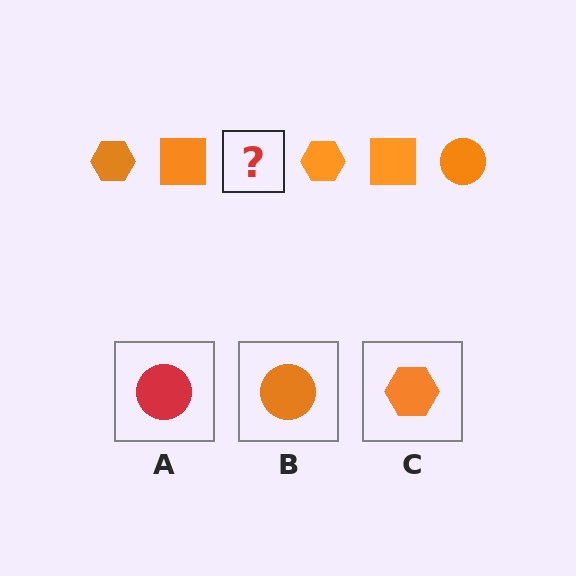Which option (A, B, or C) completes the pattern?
B.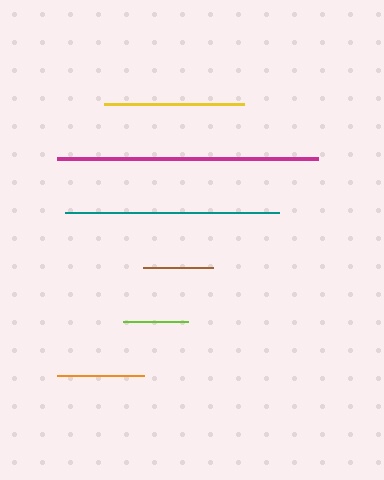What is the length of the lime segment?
The lime segment is approximately 65 pixels long.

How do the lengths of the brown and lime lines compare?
The brown and lime lines are approximately the same length.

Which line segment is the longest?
The magenta line is the longest at approximately 261 pixels.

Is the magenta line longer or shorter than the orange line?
The magenta line is longer than the orange line.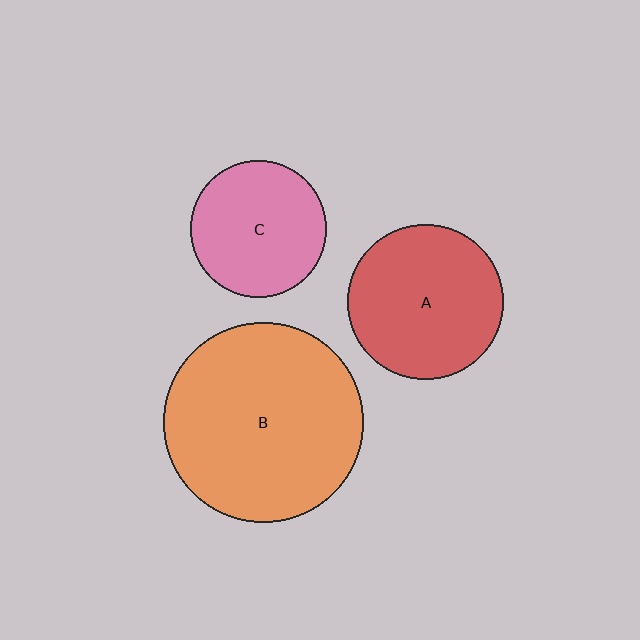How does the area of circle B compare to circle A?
Approximately 1.6 times.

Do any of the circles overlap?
No, none of the circles overlap.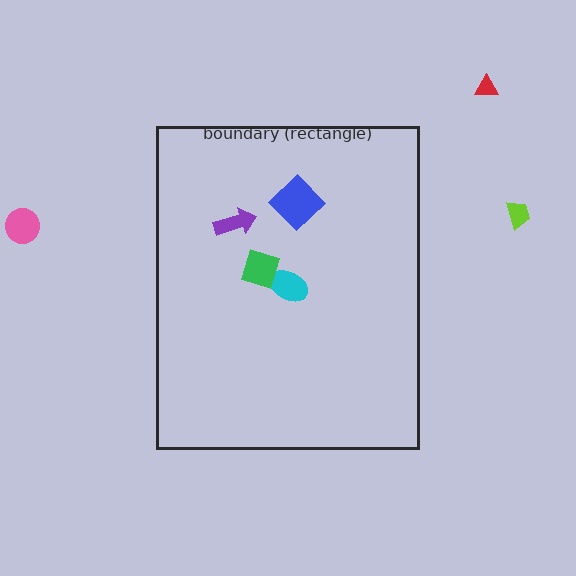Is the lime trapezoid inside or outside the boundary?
Outside.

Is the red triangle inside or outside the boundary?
Outside.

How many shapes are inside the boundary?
4 inside, 3 outside.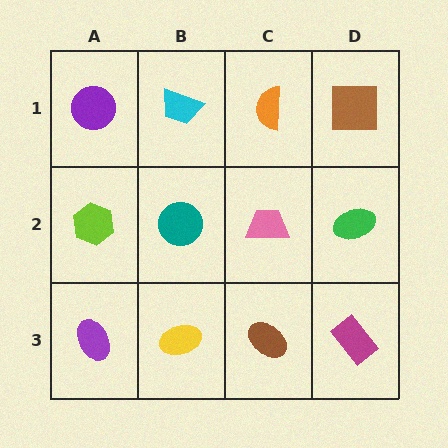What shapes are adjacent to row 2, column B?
A cyan trapezoid (row 1, column B), a yellow ellipse (row 3, column B), a lime hexagon (row 2, column A), a pink trapezoid (row 2, column C).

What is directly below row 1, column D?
A green ellipse.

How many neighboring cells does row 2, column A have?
3.